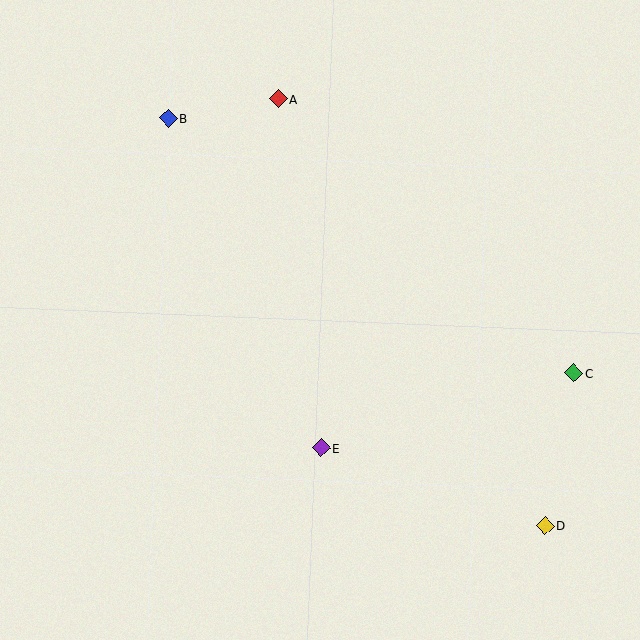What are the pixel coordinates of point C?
Point C is at (574, 373).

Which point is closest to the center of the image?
Point E at (321, 448) is closest to the center.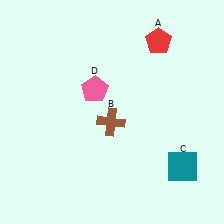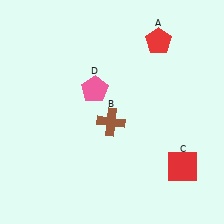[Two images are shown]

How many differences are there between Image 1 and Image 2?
There is 1 difference between the two images.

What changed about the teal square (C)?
In Image 1, C is teal. In Image 2, it changed to red.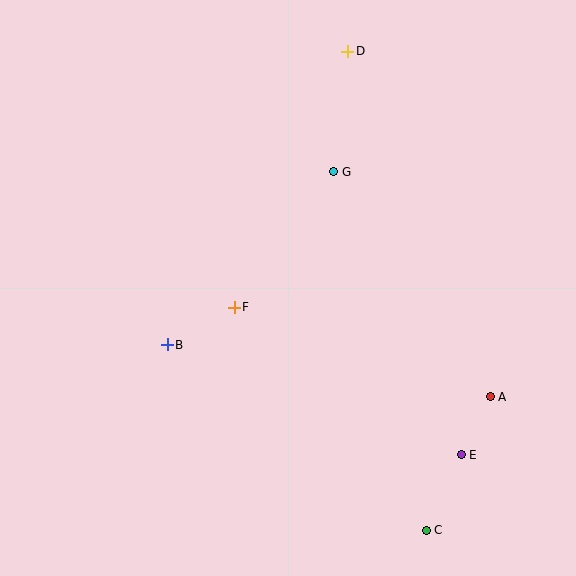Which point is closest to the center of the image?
Point F at (234, 307) is closest to the center.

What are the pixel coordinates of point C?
Point C is at (426, 530).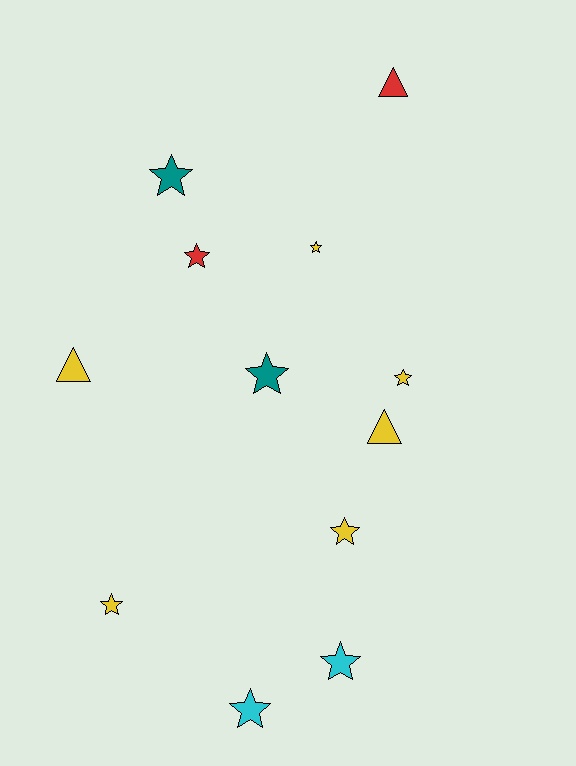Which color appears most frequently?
Yellow, with 6 objects.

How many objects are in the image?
There are 12 objects.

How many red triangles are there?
There is 1 red triangle.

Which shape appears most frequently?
Star, with 9 objects.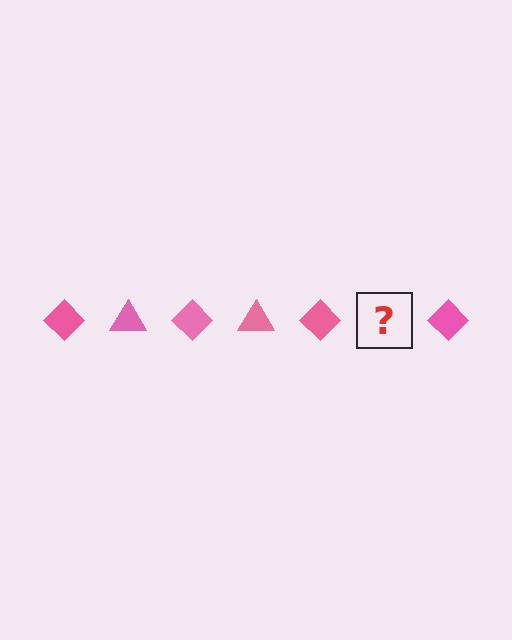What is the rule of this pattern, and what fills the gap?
The rule is that the pattern cycles through diamond, triangle shapes in pink. The gap should be filled with a pink triangle.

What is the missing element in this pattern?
The missing element is a pink triangle.